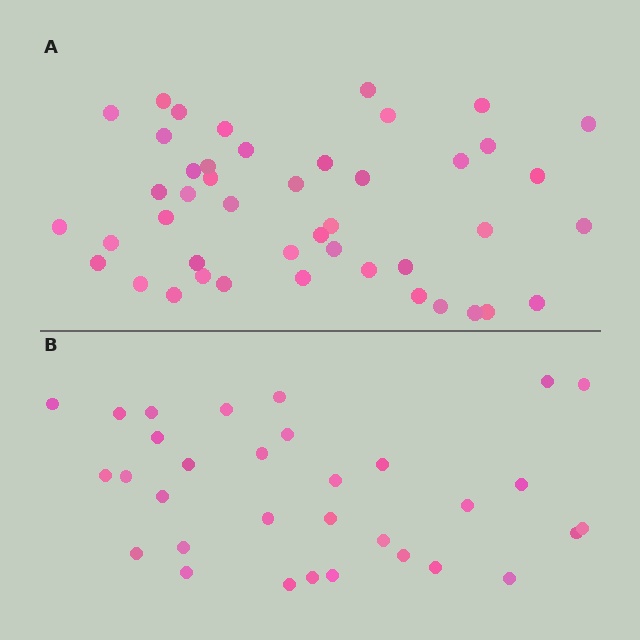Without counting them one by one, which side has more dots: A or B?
Region A (the top region) has more dots.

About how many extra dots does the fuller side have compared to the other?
Region A has approximately 15 more dots than region B.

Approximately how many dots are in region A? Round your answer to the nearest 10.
About 40 dots. (The exact count is 45, which rounds to 40.)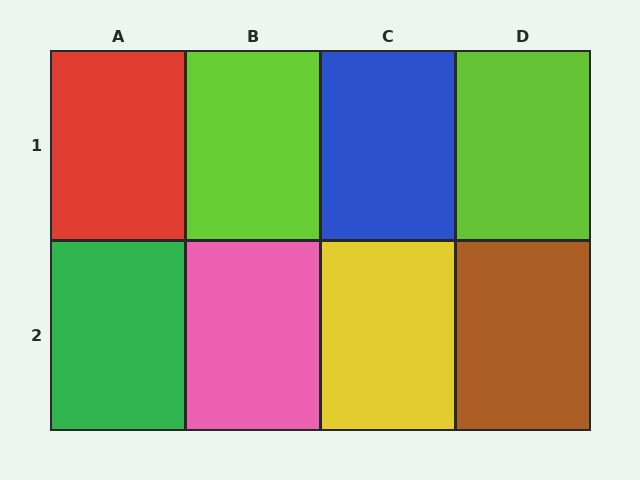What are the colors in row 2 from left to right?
Green, pink, yellow, brown.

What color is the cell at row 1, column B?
Lime.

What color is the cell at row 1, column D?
Lime.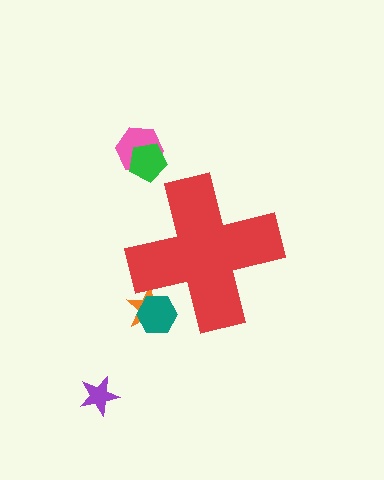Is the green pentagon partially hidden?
No, the green pentagon is fully visible.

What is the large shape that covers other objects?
A red cross.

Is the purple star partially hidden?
No, the purple star is fully visible.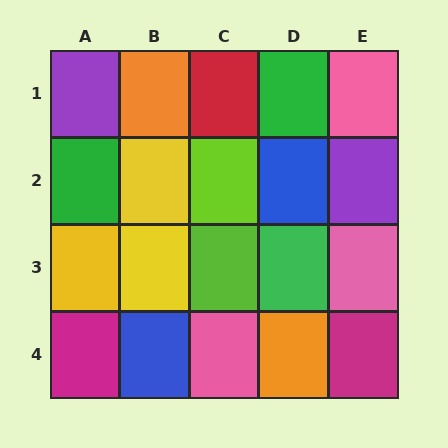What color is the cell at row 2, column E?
Purple.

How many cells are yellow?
3 cells are yellow.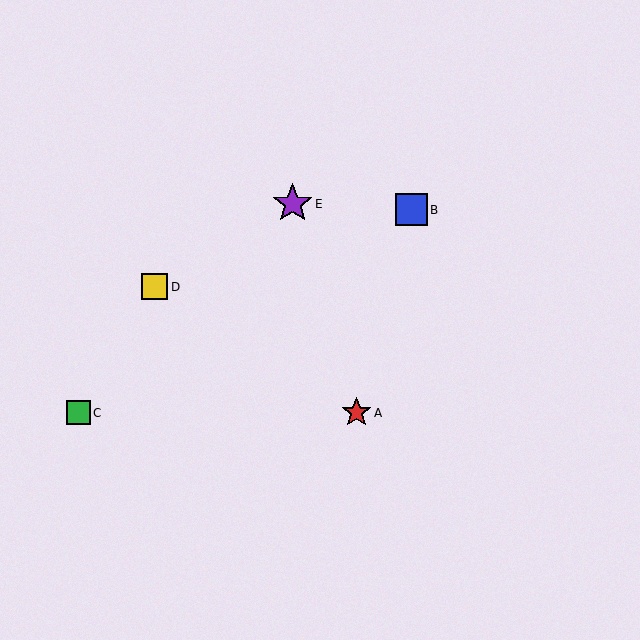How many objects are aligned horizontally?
2 objects (A, C) are aligned horizontally.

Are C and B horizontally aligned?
No, C is at y≈413 and B is at y≈210.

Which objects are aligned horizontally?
Objects A, C are aligned horizontally.